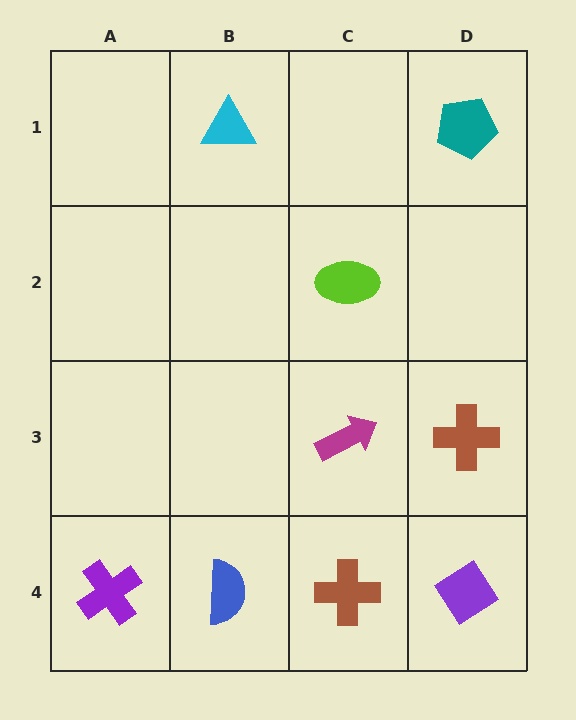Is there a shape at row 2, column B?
No, that cell is empty.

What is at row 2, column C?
A lime ellipse.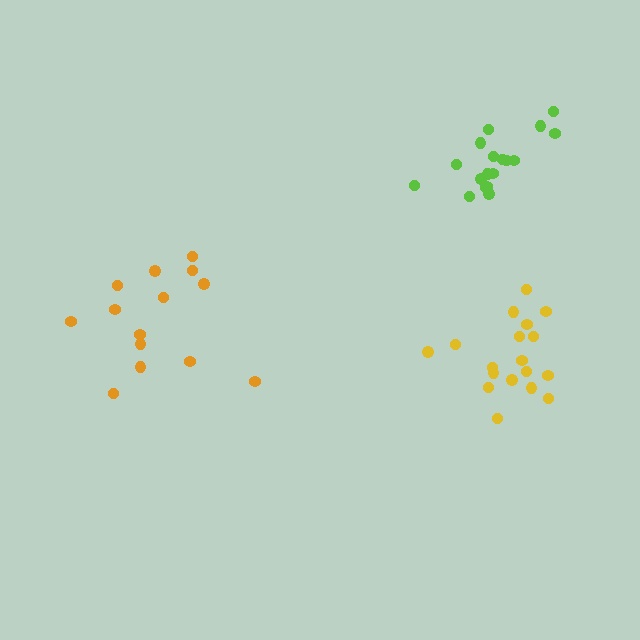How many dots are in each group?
Group 1: 14 dots, Group 2: 18 dots, Group 3: 18 dots (50 total).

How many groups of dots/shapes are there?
There are 3 groups.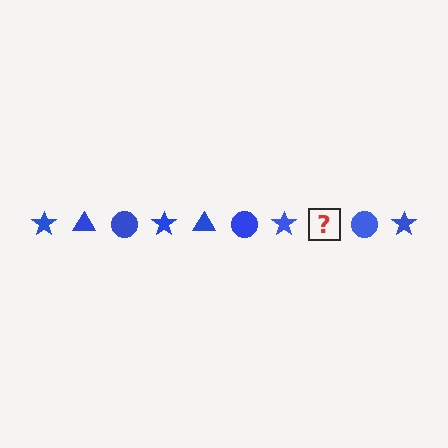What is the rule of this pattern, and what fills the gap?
The rule is that the pattern cycles through star, triangle, circle shapes in blue. The gap should be filled with a blue triangle.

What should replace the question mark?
The question mark should be replaced with a blue triangle.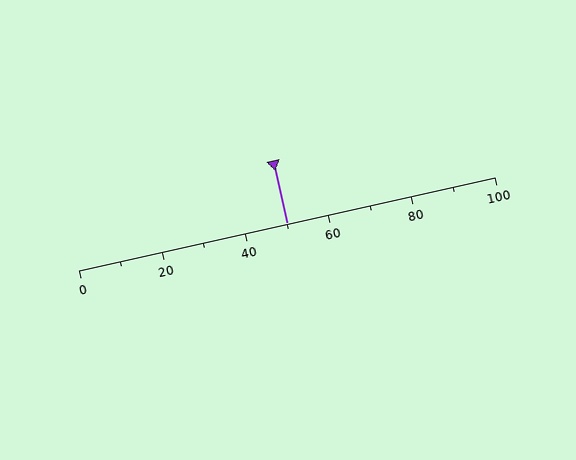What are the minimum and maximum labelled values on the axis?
The axis runs from 0 to 100.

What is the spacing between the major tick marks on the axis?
The major ticks are spaced 20 apart.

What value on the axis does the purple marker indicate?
The marker indicates approximately 50.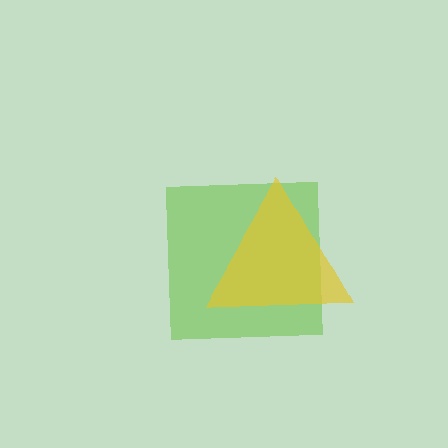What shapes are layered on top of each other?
The layered shapes are: a lime square, a yellow triangle.